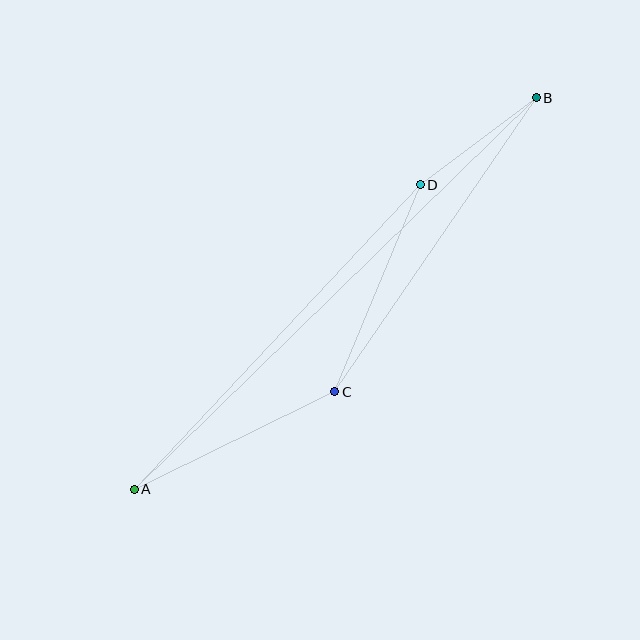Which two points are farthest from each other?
Points A and B are farthest from each other.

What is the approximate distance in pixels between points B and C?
The distance between B and C is approximately 356 pixels.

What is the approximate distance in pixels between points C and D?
The distance between C and D is approximately 224 pixels.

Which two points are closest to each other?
Points B and D are closest to each other.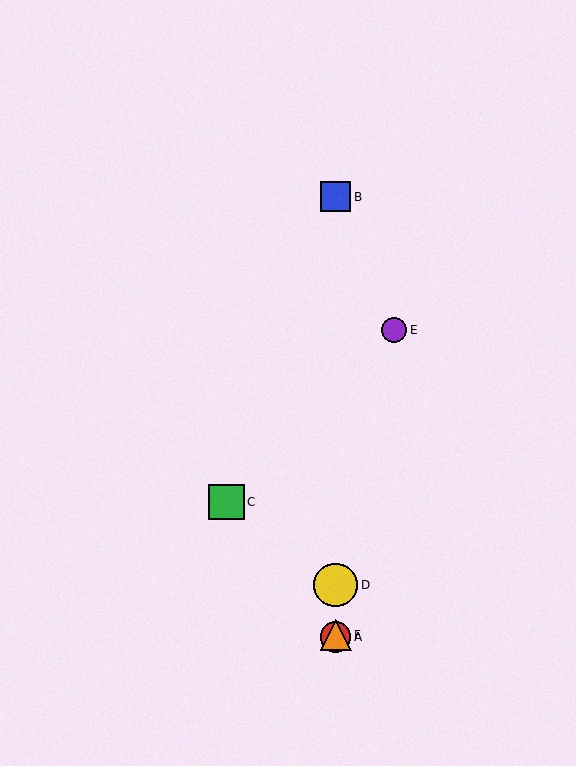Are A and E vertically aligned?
No, A is at x≈336 and E is at x≈394.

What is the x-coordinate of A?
Object A is at x≈336.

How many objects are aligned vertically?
4 objects (A, B, D, F) are aligned vertically.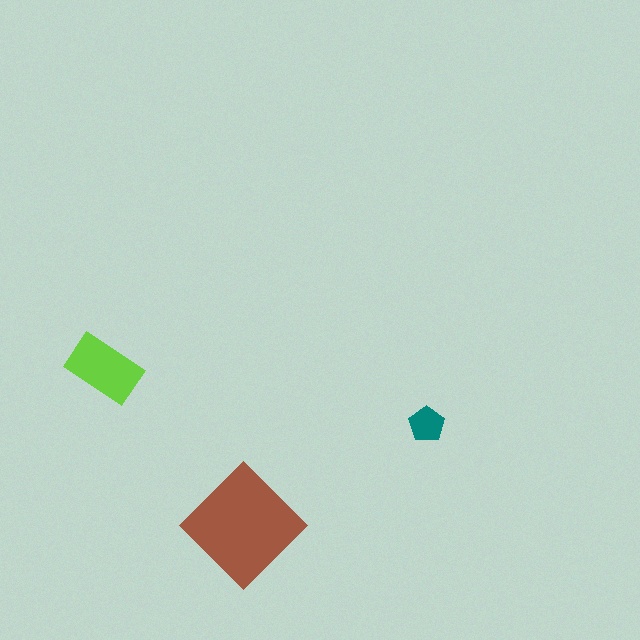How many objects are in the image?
There are 3 objects in the image.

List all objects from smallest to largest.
The teal pentagon, the lime rectangle, the brown diamond.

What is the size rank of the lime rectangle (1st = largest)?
2nd.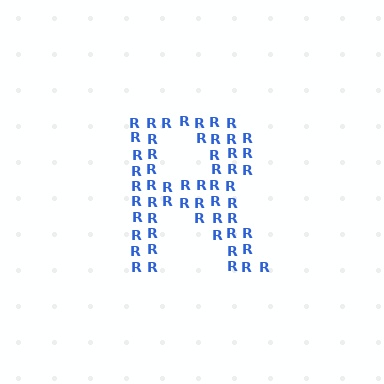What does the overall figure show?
The overall figure shows the letter R.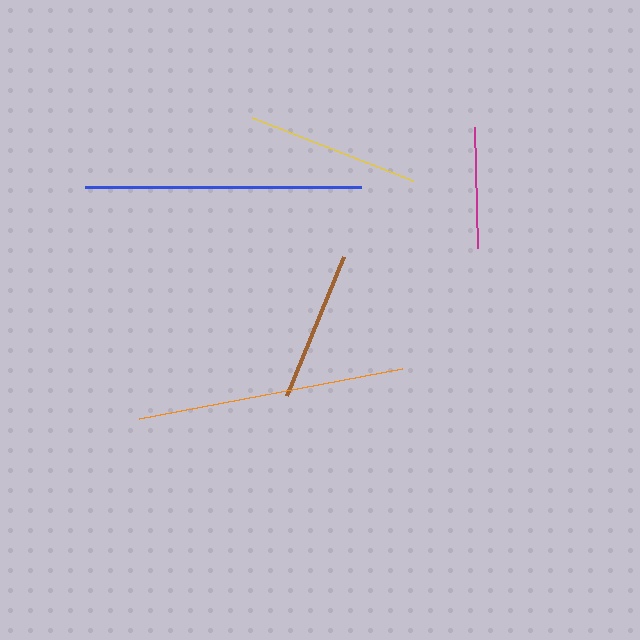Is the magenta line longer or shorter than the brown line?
The brown line is longer than the magenta line.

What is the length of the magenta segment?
The magenta segment is approximately 122 pixels long.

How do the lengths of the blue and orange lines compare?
The blue and orange lines are approximately the same length.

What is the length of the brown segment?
The brown segment is approximately 150 pixels long.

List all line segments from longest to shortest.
From longest to shortest: blue, orange, yellow, brown, magenta.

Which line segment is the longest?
The blue line is the longest at approximately 276 pixels.